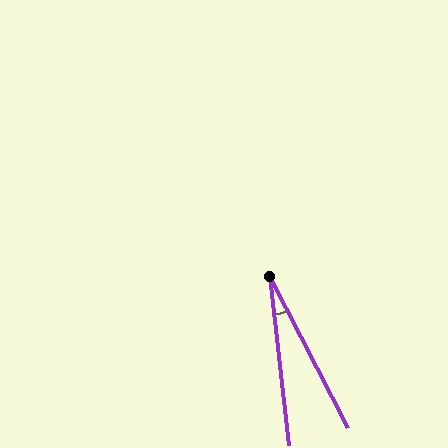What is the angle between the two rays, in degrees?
Approximately 21 degrees.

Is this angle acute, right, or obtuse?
It is acute.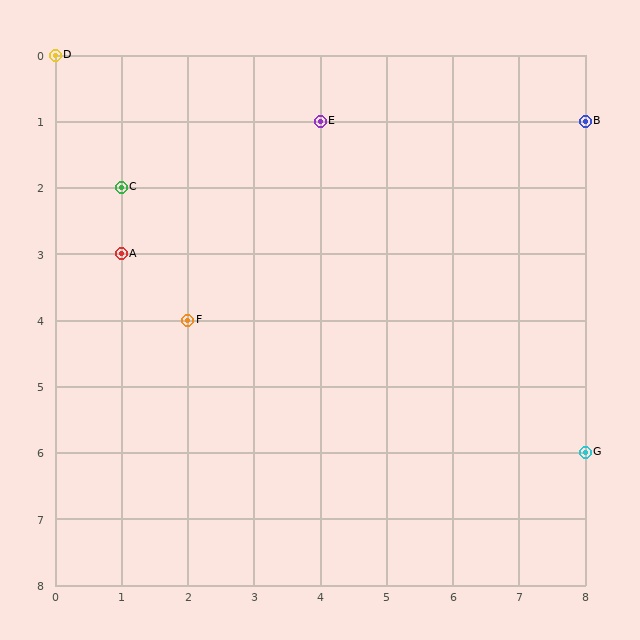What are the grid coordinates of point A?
Point A is at grid coordinates (1, 3).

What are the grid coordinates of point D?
Point D is at grid coordinates (0, 0).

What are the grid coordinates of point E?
Point E is at grid coordinates (4, 1).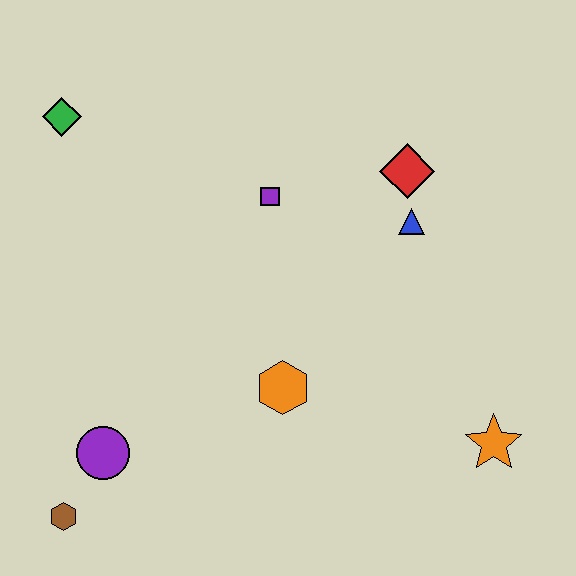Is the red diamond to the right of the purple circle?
Yes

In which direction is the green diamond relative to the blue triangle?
The green diamond is to the left of the blue triangle.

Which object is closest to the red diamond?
The blue triangle is closest to the red diamond.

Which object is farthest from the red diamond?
The brown hexagon is farthest from the red diamond.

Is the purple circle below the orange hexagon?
Yes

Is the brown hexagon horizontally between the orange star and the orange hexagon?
No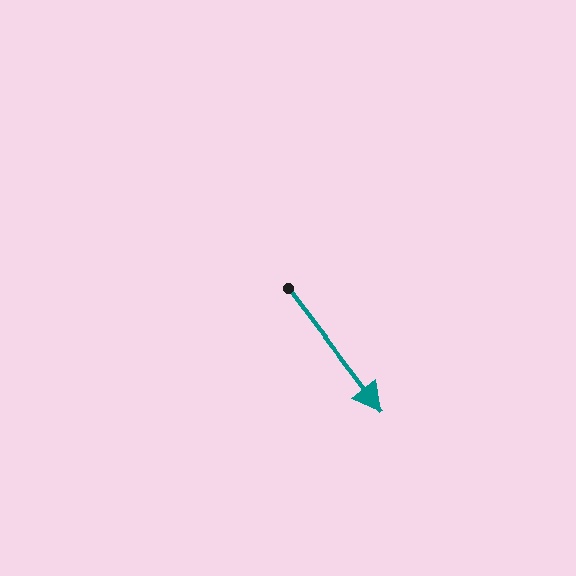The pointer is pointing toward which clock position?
Roughly 5 o'clock.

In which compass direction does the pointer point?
Southeast.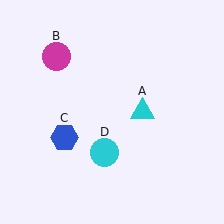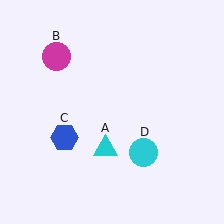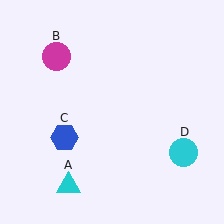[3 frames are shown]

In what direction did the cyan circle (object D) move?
The cyan circle (object D) moved right.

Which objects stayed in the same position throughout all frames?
Magenta circle (object B) and blue hexagon (object C) remained stationary.